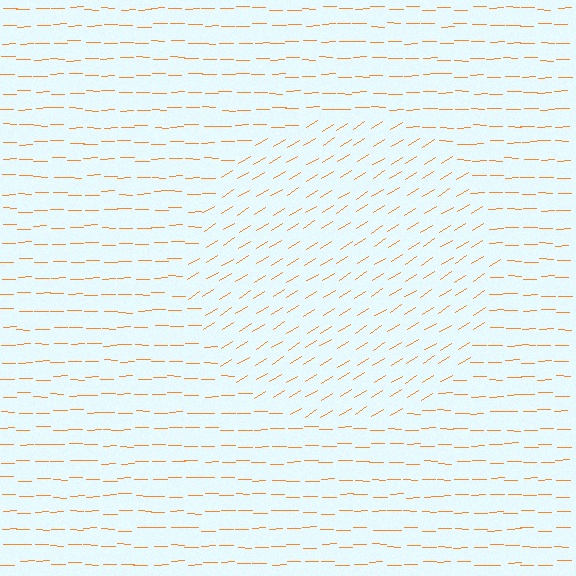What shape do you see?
I see a circle.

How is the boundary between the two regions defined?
The boundary is defined purely by a change in line orientation (approximately 32 degrees difference). All lines are the same color and thickness.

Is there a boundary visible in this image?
Yes, there is a texture boundary formed by a change in line orientation.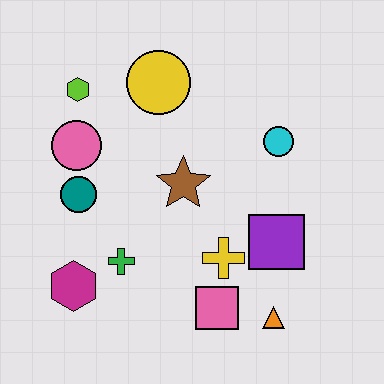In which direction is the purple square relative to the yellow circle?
The purple square is below the yellow circle.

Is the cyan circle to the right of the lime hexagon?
Yes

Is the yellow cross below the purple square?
Yes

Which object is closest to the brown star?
The yellow cross is closest to the brown star.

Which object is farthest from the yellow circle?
The orange triangle is farthest from the yellow circle.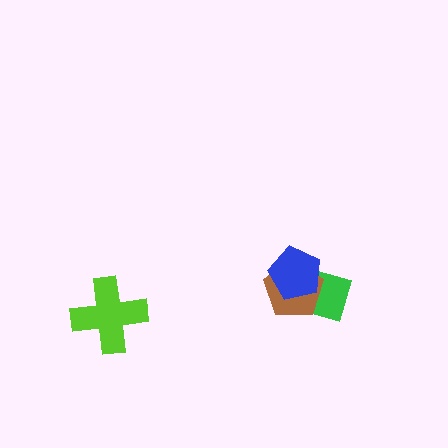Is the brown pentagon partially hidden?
Yes, it is partially covered by another shape.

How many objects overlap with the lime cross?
0 objects overlap with the lime cross.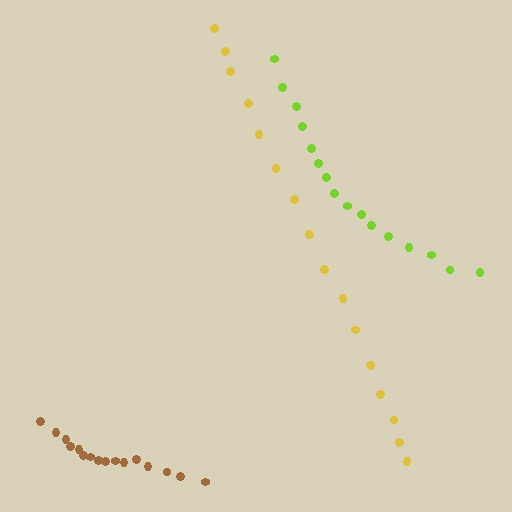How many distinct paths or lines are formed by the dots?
There are 3 distinct paths.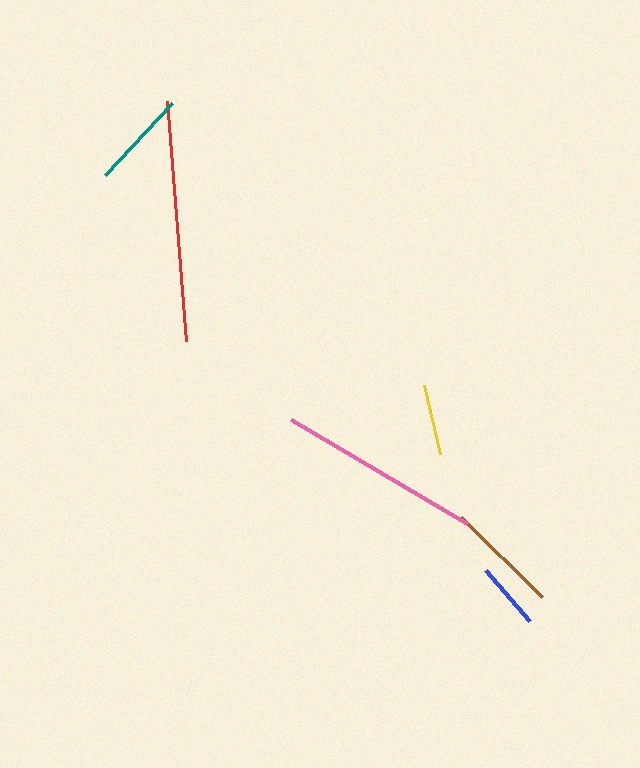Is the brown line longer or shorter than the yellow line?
The brown line is longer than the yellow line.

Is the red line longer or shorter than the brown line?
The red line is longer than the brown line.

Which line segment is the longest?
The red line is the longest at approximately 241 pixels.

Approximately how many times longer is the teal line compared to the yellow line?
The teal line is approximately 1.4 times the length of the yellow line.